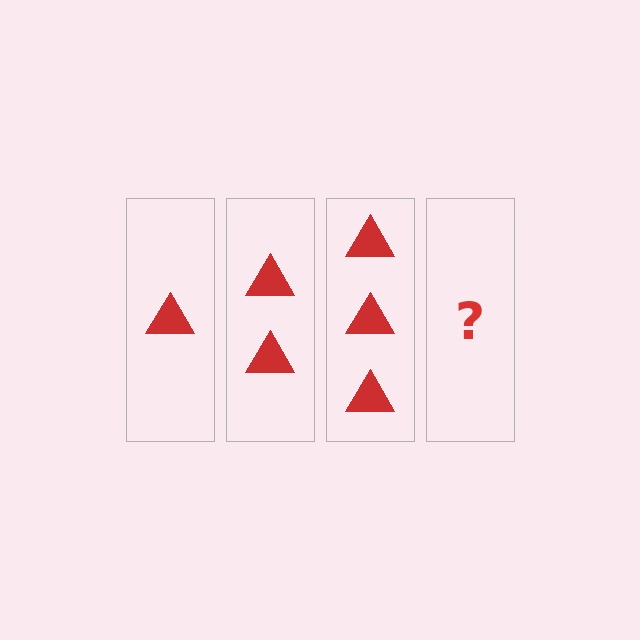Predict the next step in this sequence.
The next step is 4 triangles.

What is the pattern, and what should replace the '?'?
The pattern is that each step adds one more triangle. The '?' should be 4 triangles.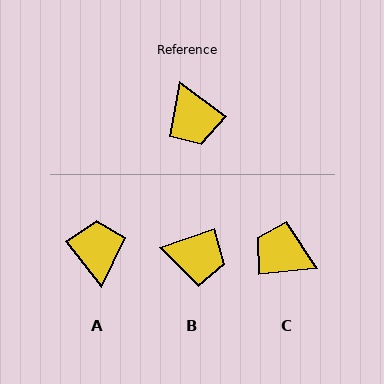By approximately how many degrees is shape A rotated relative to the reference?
Approximately 164 degrees counter-clockwise.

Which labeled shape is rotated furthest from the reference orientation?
A, about 164 degrees away.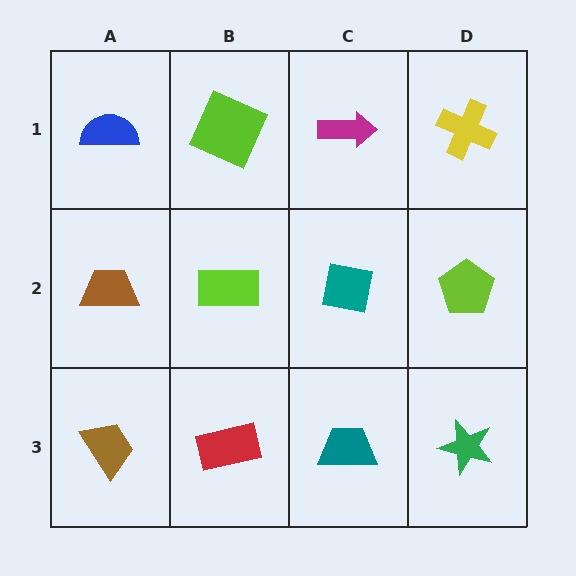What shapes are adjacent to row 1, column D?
A lime pentagon (row 2, column D), a magenta arrow (row 1, column C).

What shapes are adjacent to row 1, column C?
A teal square (row 2, column C), a lime square (row 1, column B), a yellow cross (row 1, column D).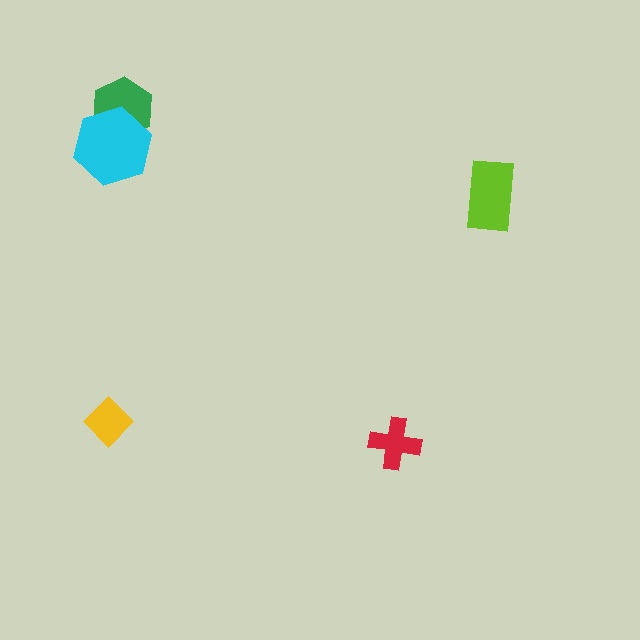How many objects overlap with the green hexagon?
1 object overlaps with the green hexagon.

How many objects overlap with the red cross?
0 objects overlap with the red cross.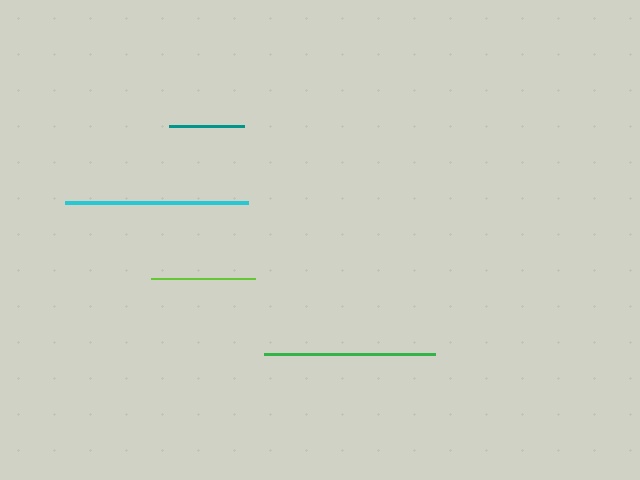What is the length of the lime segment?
The lime segment is approximately 104 pixels long.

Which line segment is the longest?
The cyan line is the longest at approximately 183 pixels.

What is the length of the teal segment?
The teal segment is approximately 75 pixels long.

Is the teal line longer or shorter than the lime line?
The lime line is longer than the teal line.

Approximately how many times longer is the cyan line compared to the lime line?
The cyan line is approximately 1.8 times the length of the lime line.